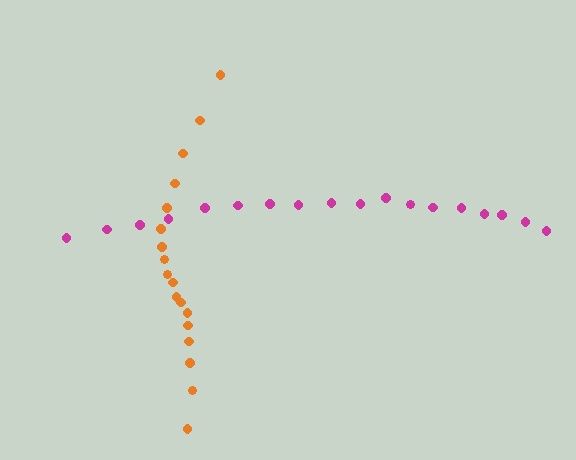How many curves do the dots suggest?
There are 2 distinct paths.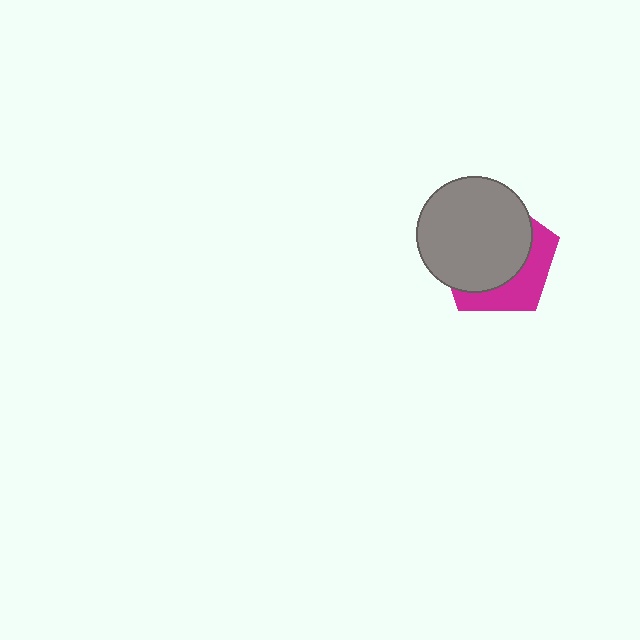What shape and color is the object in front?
The object in front is a gray circle.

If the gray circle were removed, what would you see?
You would see the complete magenta pentagon.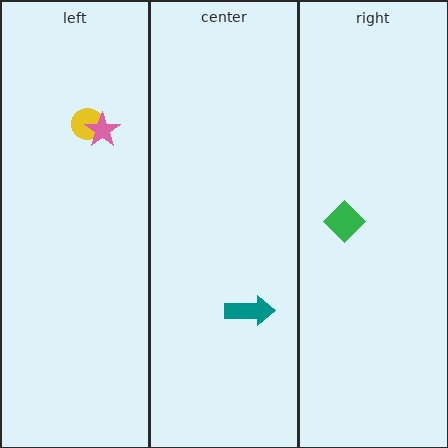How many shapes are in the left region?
2.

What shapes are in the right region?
The green diamond.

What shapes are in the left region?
The yellow circle, the pink star.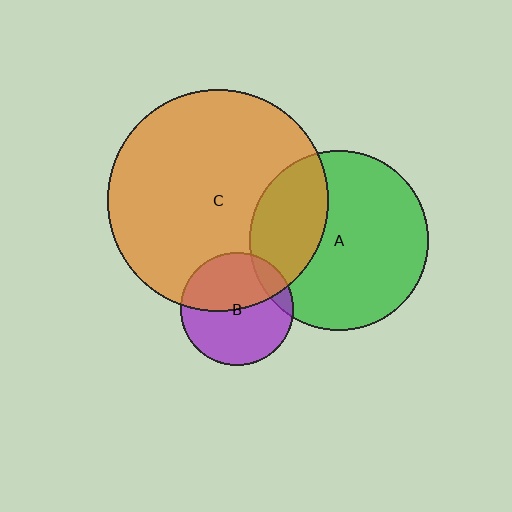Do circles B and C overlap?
Yes.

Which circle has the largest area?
Circle C (orange).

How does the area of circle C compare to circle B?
Approximately 3.9 times.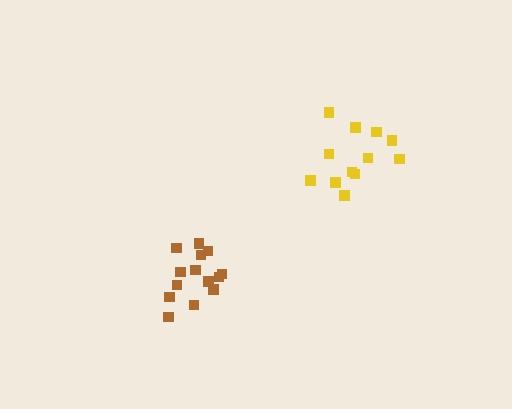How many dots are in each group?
Group 1: 12 dots, Group 2: 14 dots (26 total).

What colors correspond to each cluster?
The clusters are colored: yellow, brown.